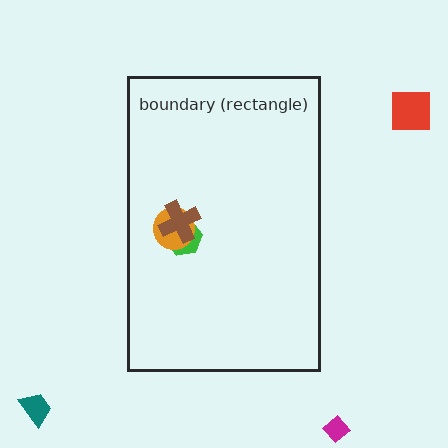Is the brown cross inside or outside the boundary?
Inside.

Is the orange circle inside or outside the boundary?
Inside.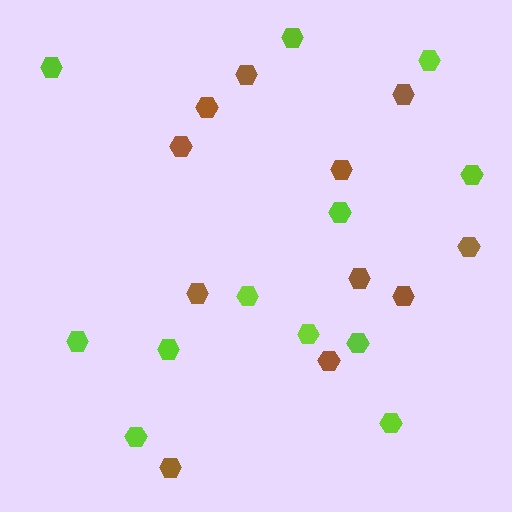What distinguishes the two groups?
There are 2 groups: one group of brown hexagons (11) and one group of lime hexagons (12).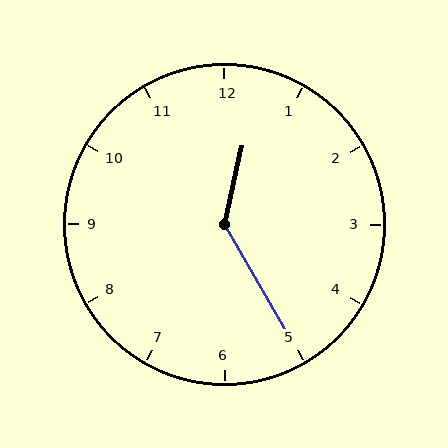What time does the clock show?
12:25.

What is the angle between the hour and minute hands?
Approximately 138 degrees.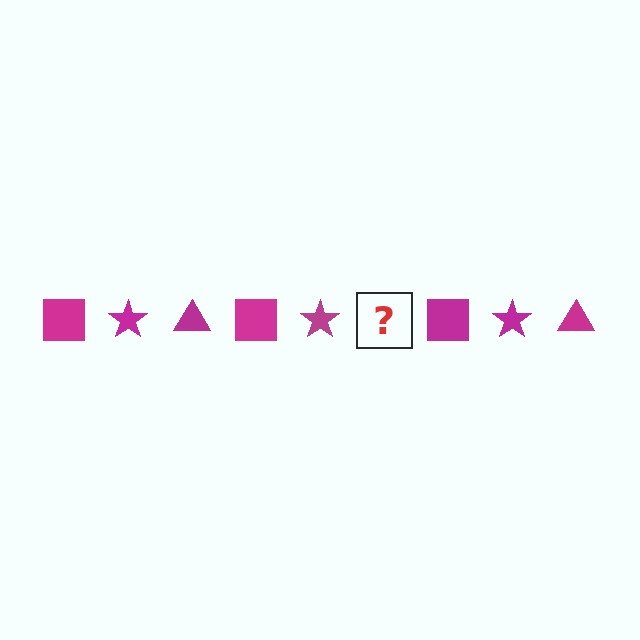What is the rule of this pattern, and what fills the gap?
The rule is that the pattern cycles through square, star, triangle shapes in magenta. The gap should be filled with a magenta triangle.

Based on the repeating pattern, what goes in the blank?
The blank should be a magenta triangle.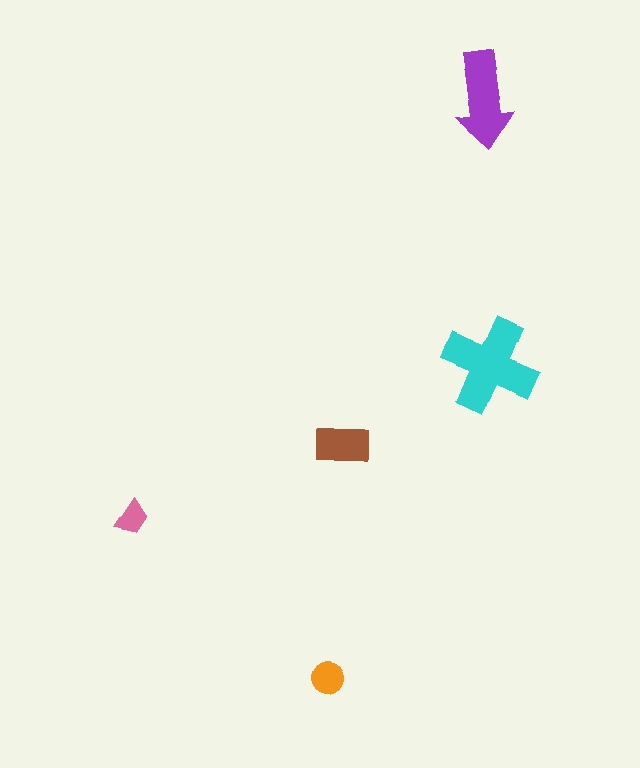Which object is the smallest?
The pink trapezoid.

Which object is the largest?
The cyan cross.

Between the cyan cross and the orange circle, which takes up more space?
The cyan cross.